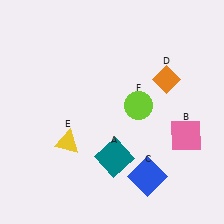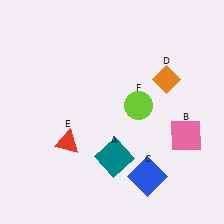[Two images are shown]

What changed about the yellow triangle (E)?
In Image 1, E is yellow. In Image 2, it changed to red.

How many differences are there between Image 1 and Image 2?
There is 1 difference between the two images.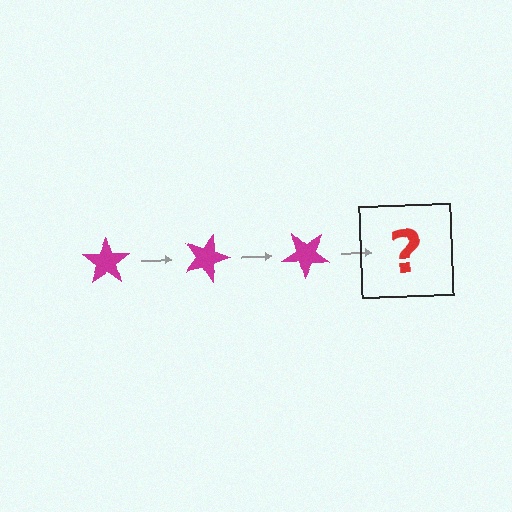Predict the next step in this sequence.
The next step is a magenta star rotated 60 degrees.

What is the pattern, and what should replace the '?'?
The pattern is that the star rotates 20 degrees each step. The '?' should be a magenta star rotated 60 degrees.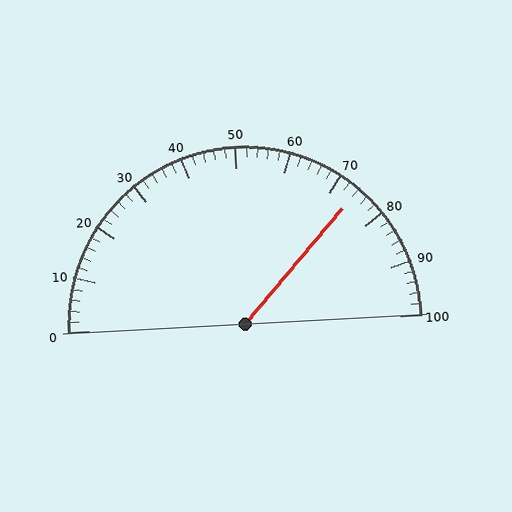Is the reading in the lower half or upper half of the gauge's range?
The reading is in the upper half of the range (0 to 100).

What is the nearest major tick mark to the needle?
The nearest major tick mark is 70.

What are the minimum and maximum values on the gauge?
The gauge ranges from 0 to 100.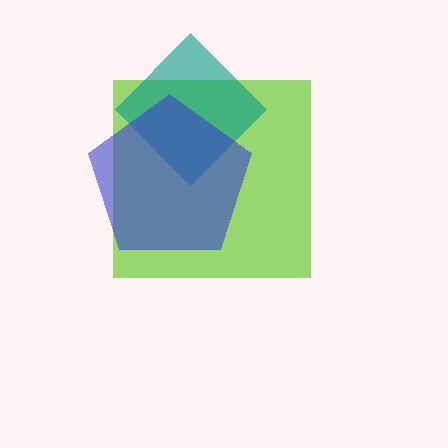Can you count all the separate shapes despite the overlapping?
Yes, there are 3 separate shapes.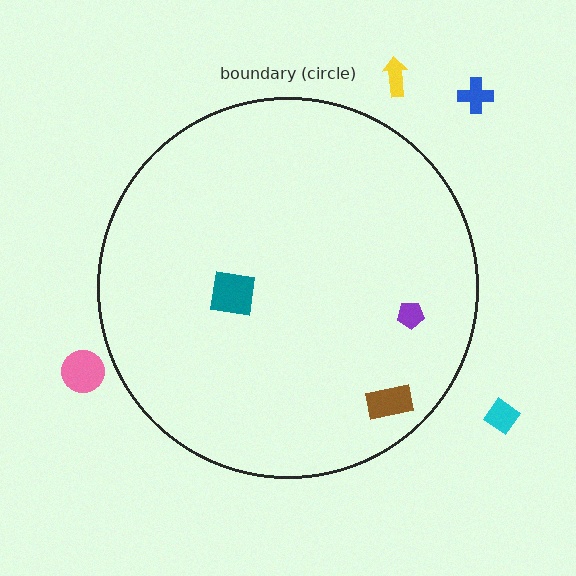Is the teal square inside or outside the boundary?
Inside.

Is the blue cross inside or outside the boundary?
Outside.